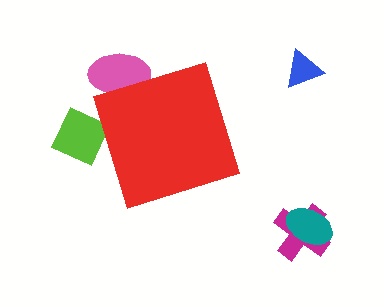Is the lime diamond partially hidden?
Yes, the lime diamond is partially hidden behind the red diamond.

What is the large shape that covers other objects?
A red diamond.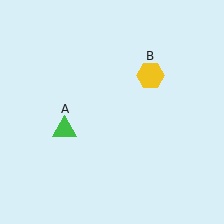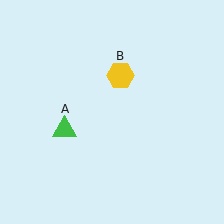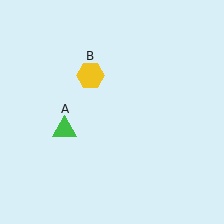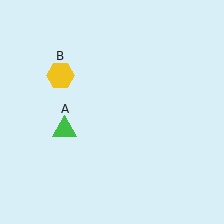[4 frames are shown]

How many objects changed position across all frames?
1 object changed position: yellow hexagon (object B).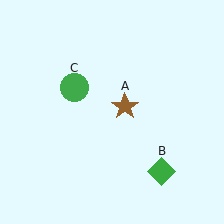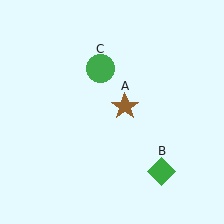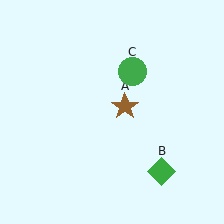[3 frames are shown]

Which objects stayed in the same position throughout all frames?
Brown star (object A) and green diamond (object B) remained stationary.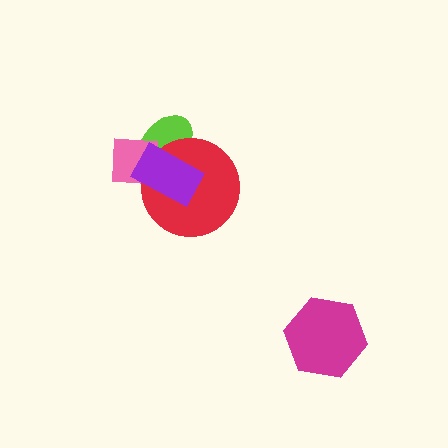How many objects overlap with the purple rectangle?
3 objects overlap with the purple rectangle.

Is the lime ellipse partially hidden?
Yes, it is partially covered by another shape.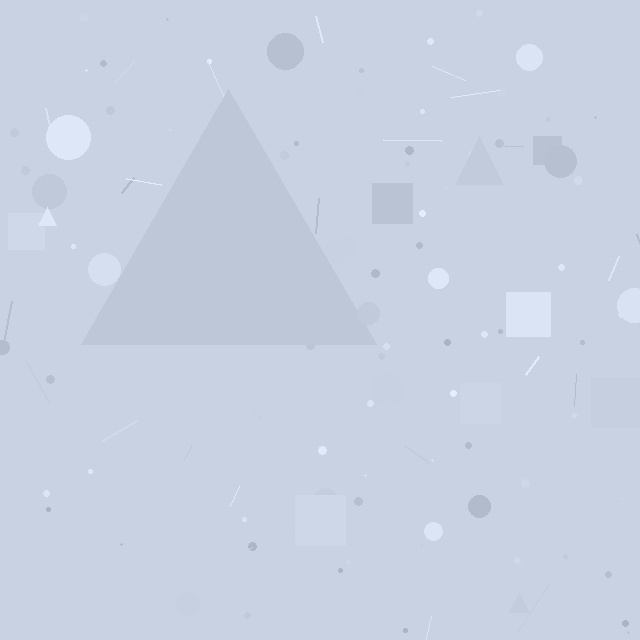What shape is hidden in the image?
A triangle is hidden in the image.